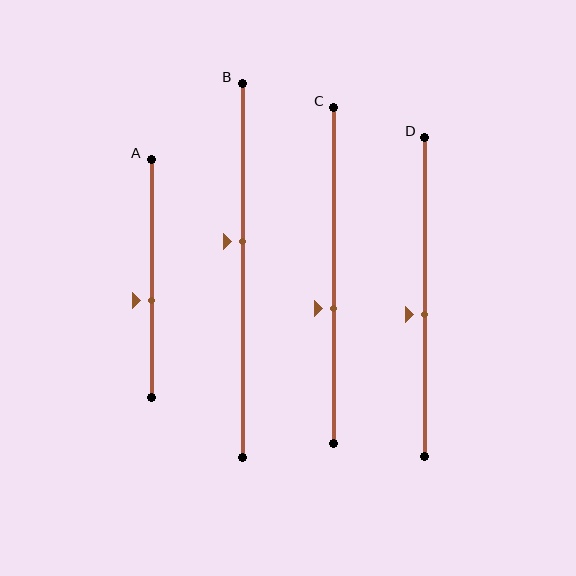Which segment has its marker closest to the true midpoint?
Segment D has its marker closest to the true midpoint.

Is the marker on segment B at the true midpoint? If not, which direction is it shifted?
No, the marker on segment B is shifted upward by about 8% of the segment length.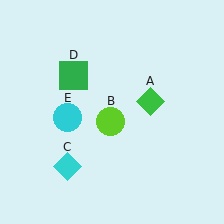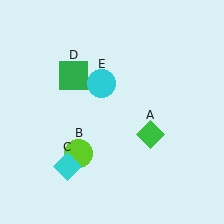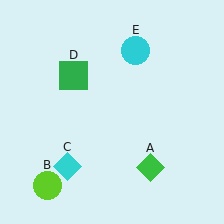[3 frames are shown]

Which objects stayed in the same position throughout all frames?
Cyan diamond (object C) and green square (object D) remained stationary.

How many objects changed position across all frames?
3 objects changed position: green diamond (object A), lime circle (object B), cyan circle (object E).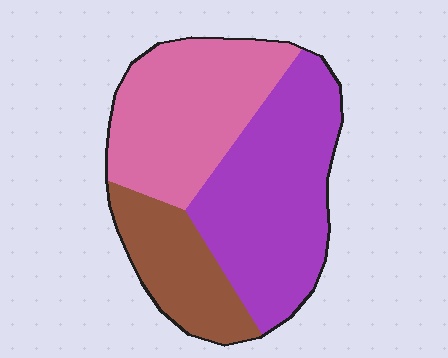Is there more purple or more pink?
Purple.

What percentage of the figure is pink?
Pink takes up between a third and a half of the figure.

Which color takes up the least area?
Brown, at roughly 20%.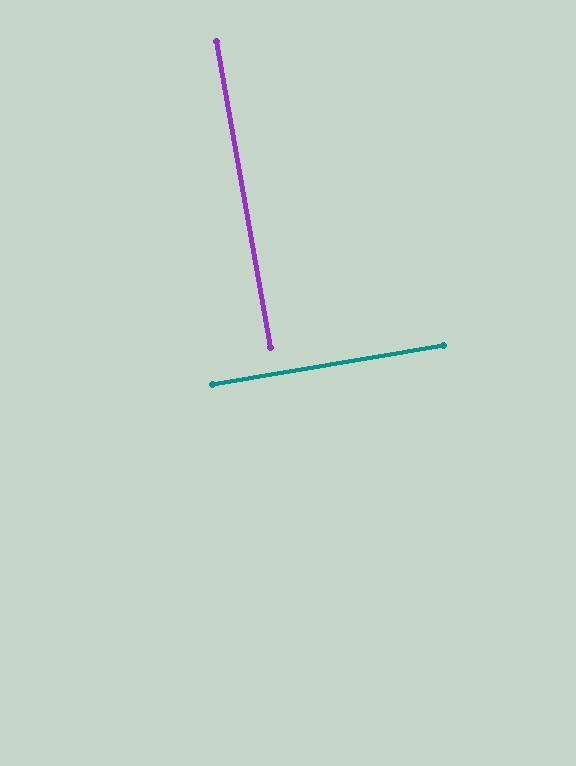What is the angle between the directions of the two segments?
Approximately 90 degrees.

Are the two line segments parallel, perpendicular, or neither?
Perpendicular — they meet at approximately 90°.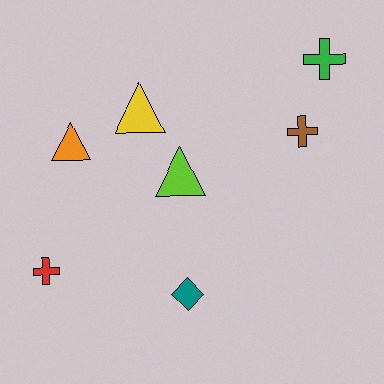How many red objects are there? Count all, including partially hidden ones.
There is 1 red object.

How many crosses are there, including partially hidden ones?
There are 3 crosses.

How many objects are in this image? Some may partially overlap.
There are 7 objects.